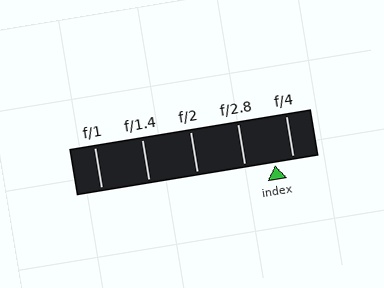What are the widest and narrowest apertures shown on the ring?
The widest aperture shown is f/1 and the narrowest is f/4.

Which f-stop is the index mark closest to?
The index mark is closest to f/4.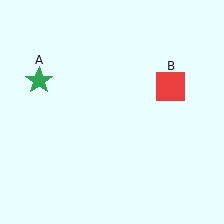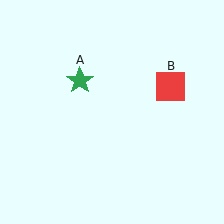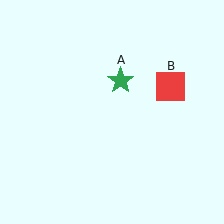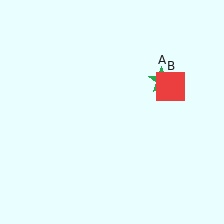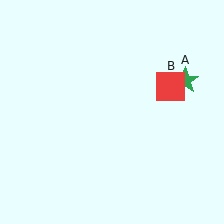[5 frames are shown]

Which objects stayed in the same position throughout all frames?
Red square (object B) remained stationary.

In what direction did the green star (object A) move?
The green star (object A) moved right.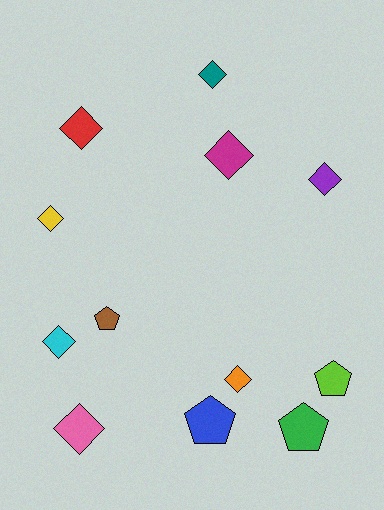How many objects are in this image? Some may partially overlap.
There are 12 objects.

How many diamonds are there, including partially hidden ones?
There are 8 diamonds.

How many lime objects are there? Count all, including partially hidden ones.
There is 1 lime object.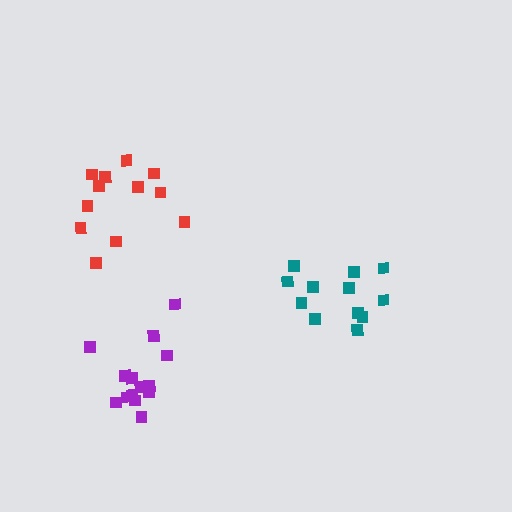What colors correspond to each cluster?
The clusters are colored: purple, red, teal.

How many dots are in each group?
Group 1: 14 dots, Group 2: 12 dots, Group 3: 13 dots (39 total).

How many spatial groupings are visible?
There are 3 spatial groupings.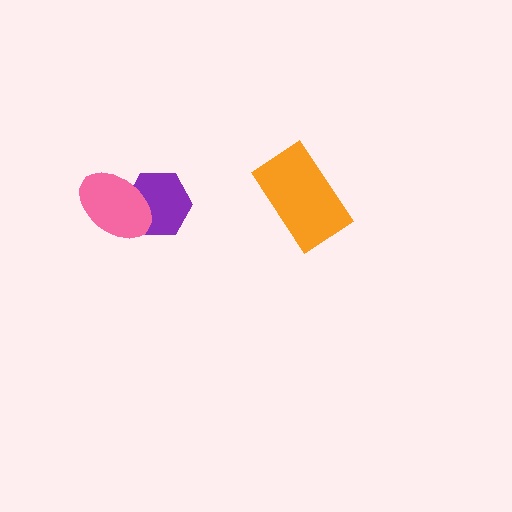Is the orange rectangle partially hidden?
No, no other shape covers it.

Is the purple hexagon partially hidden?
Yes, it is partially covered by another shape.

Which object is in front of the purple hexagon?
The pink ellipse is in front of the purple hexagon.